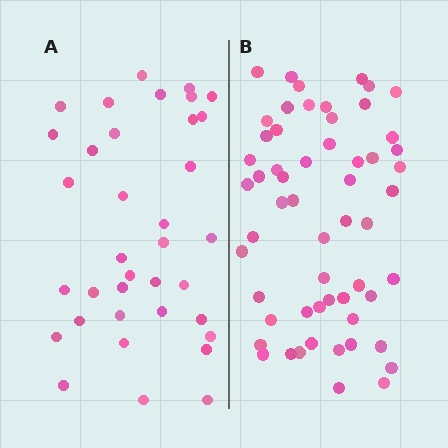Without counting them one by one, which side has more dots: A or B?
Region B (the right region) has more dots.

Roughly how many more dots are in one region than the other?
Region B has approximately 20 more dots than region A.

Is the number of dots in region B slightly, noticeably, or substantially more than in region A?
Region B has substantially more. The ratio is roughly 1.6 to 1.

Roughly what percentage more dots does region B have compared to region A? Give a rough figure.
About 60% more.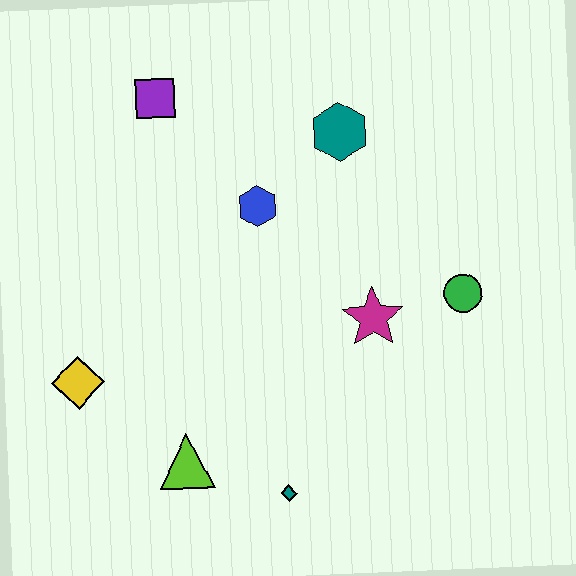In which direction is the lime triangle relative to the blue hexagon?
The lime triangle is below the blue hexagon.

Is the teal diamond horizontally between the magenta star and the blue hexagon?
Yes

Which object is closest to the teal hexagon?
The blue hexagon is closest to the teal hexagon.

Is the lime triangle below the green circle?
Yes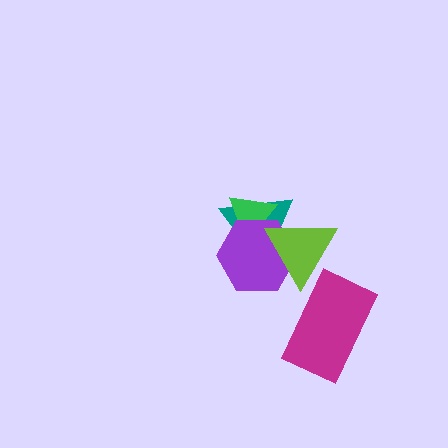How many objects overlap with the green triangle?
3 objects overlap with the green triangle.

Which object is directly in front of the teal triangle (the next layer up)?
The green triangle is directly in front of the teal triangle.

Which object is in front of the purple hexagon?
The lime triangle is in front of the purple hexagon.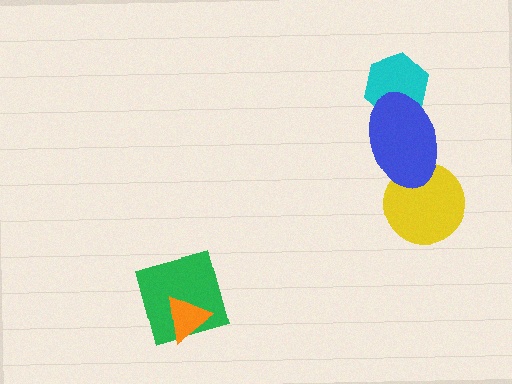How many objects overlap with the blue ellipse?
2 objects overlap with the blue ellipse.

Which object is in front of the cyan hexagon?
The blue ellipse is in front of the cyan hexagon.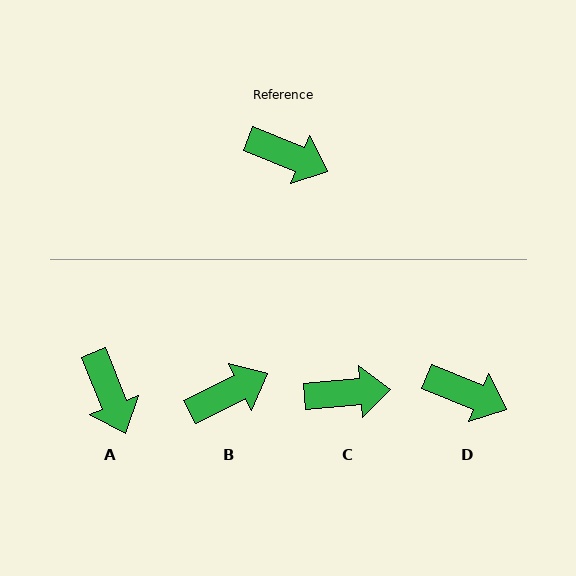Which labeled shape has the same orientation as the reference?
D.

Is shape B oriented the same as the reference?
No, it is off by about 49 degrees.